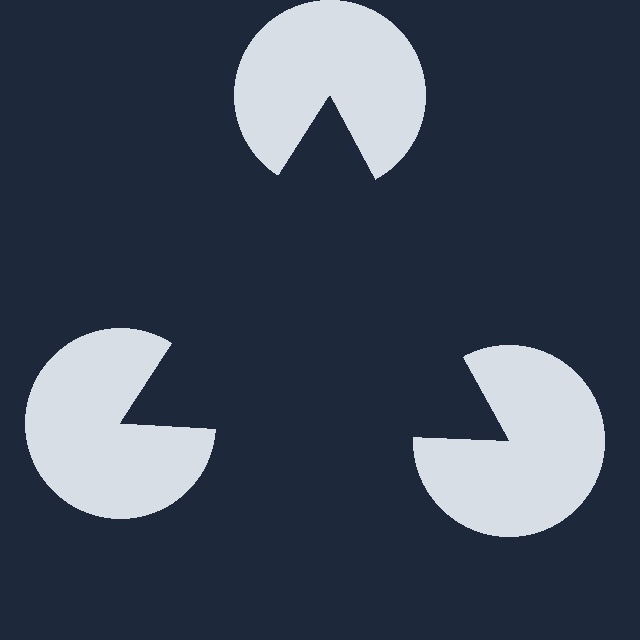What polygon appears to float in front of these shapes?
An illusory triangle — its edges are inferred from the aligned wedge cuts in the pac-man discs, not physically drawn.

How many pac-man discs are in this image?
There are 3 — one at each vertex of the illusory triangle.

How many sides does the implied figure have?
3 sides.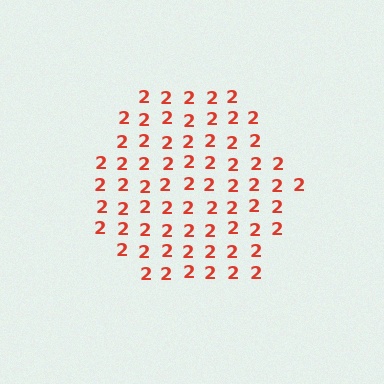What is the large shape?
The large shape is a hexagon.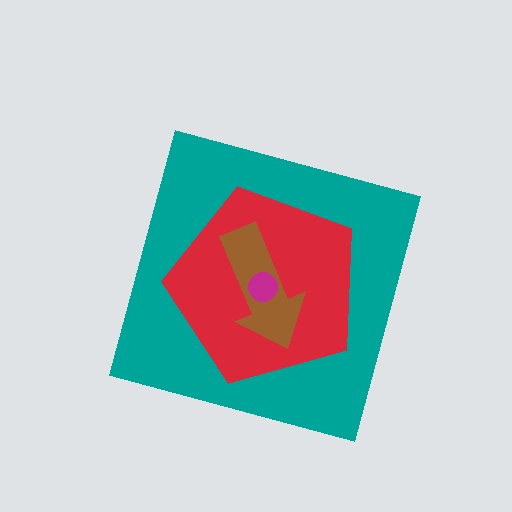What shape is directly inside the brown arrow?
The magenta circle.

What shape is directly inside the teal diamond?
The red pentagon.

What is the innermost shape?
The magenta circle.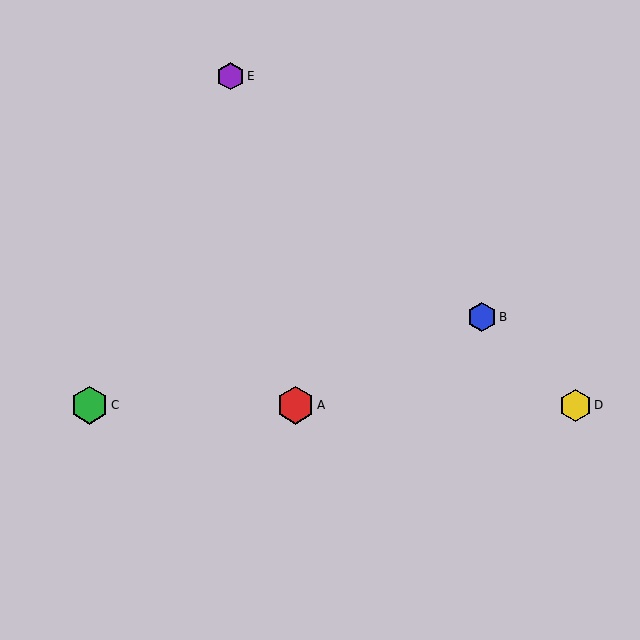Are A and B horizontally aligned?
No, A is at y≈405 and B is at y≈317.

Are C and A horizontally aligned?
Yes, both are at y≈405.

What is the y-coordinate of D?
Object D is at y≈405.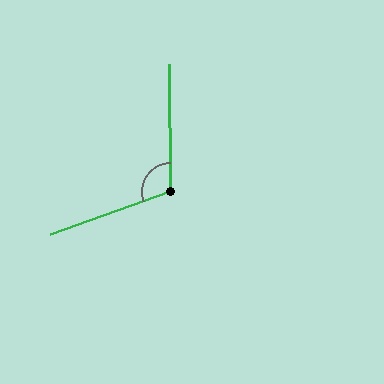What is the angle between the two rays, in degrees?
Approximately 109 degrees.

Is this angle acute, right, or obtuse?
It is obtuse.